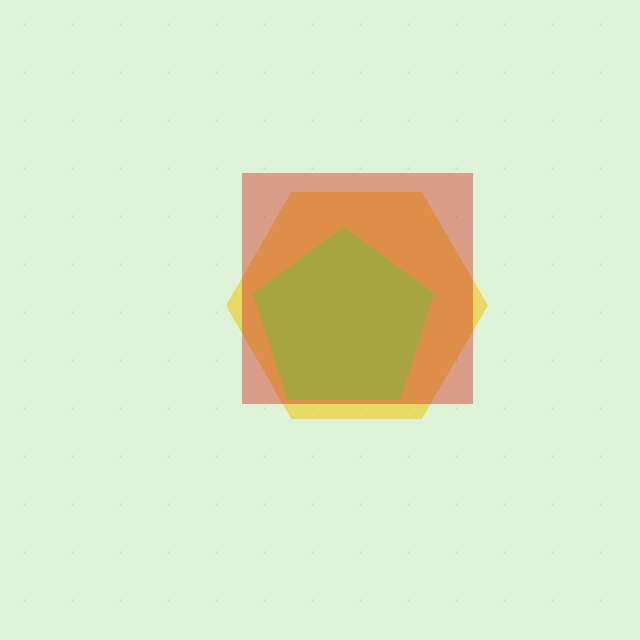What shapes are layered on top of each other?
The layered shapes are: a yellow hexagon, a red square, a lime pentagon.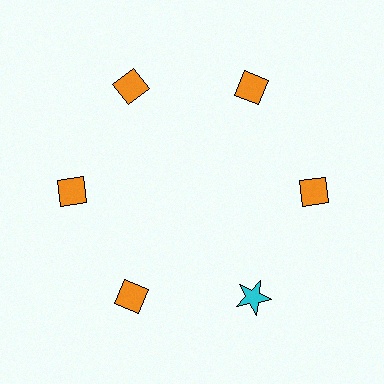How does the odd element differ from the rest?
It differs in both color (cyan instead of orange) and shape (star instead of diamond).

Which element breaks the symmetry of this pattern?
The cyan star at roughly the 5 o'clock position breaks the symmetry. All other shapes are orange diamonds.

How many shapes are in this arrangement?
There are 6 shapes arranged in a ring pattern.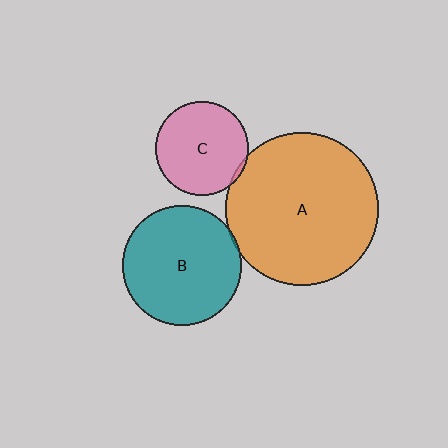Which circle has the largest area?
Circle A (orange).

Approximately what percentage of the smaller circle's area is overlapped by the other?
Approximately 5%.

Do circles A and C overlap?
Yes.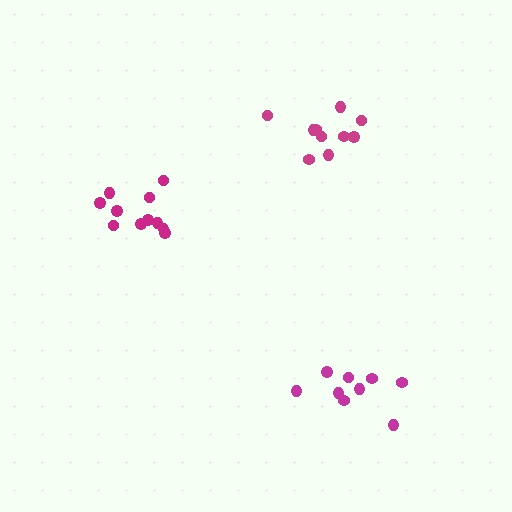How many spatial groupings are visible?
There are 3 spatial groupings.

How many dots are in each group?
Group 1: 11 dots, Group 2: 10 dots, Group 3: 9 dots (30 total).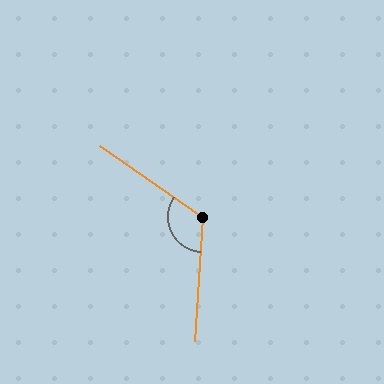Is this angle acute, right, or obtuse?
It is obtuse.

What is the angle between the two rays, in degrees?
Approximately 121 degrees.